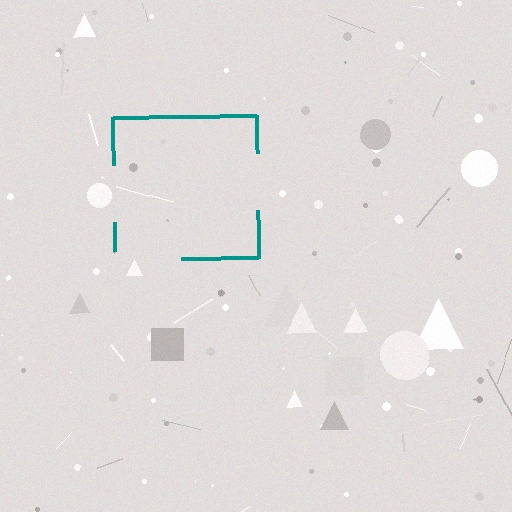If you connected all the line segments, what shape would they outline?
They would outline a square.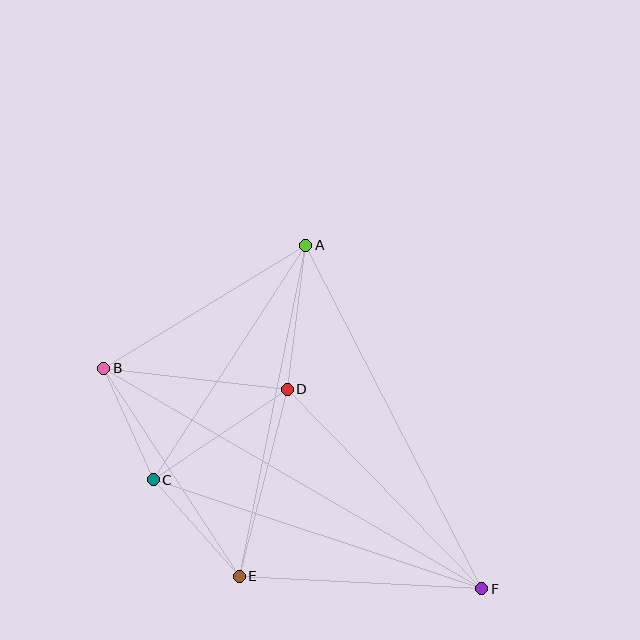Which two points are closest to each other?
Points B and C are closest to each other.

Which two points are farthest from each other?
Points B and F are farthest from each other.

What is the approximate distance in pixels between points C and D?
The distance between C and D is approximately 162 pixels.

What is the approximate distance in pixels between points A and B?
The distance between A and B is approximately 237 pixels.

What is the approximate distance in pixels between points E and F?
The distance between E and F is approximately 243 pixels.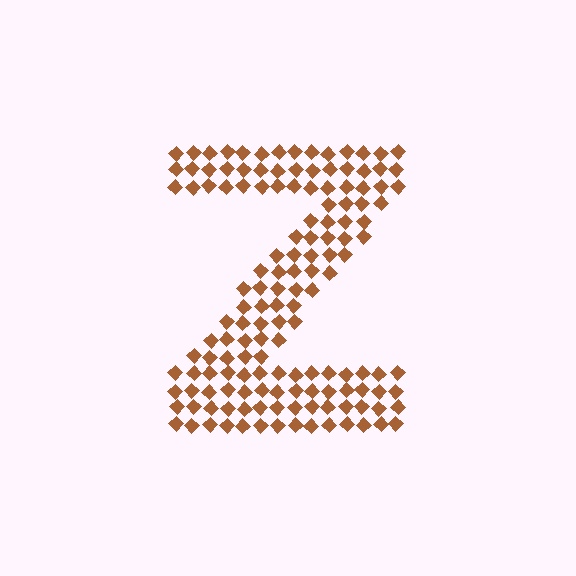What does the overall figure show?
The overall figure shows the letter Z.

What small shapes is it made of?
It is made of small diamonds.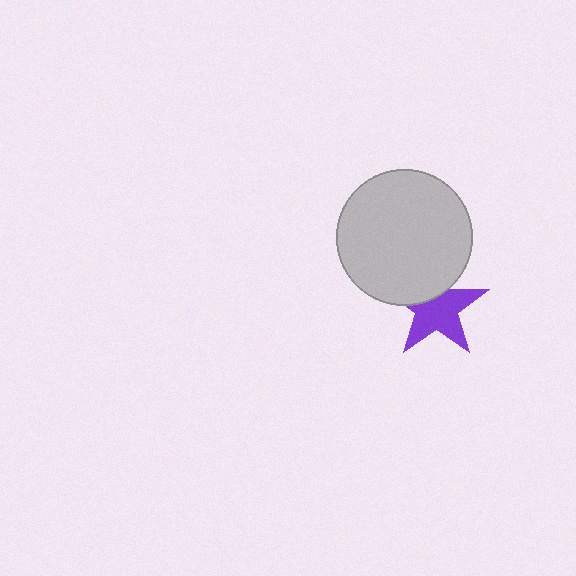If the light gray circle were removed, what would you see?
You would see the complete purple star.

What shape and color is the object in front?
The object in front is a light gray circle.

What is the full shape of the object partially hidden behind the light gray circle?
The partially hidden object is a purple star.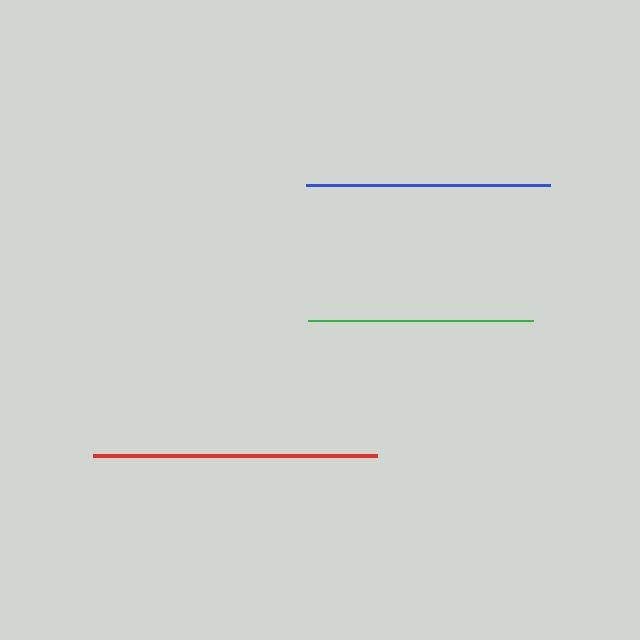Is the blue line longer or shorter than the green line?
The blue line is longer than the green line.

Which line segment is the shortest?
The green line is the shortest at approximately 225 pixels.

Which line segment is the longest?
The red line is the longest at approximately 284 pixels.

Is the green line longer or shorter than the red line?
The red line is longer than the green line.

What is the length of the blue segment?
The blue segment is approximately 244 pixels long.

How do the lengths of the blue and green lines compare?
The blue and green lines are approximately the same length.